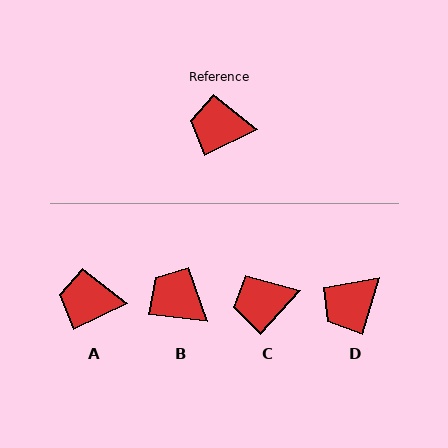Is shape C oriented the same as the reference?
No, it is off by about 22 degrees.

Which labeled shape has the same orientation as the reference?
A.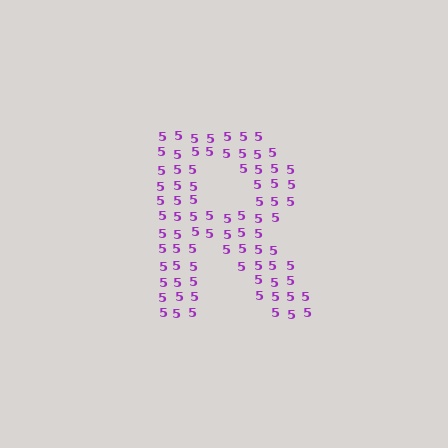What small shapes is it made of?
It is made of small digit 5's.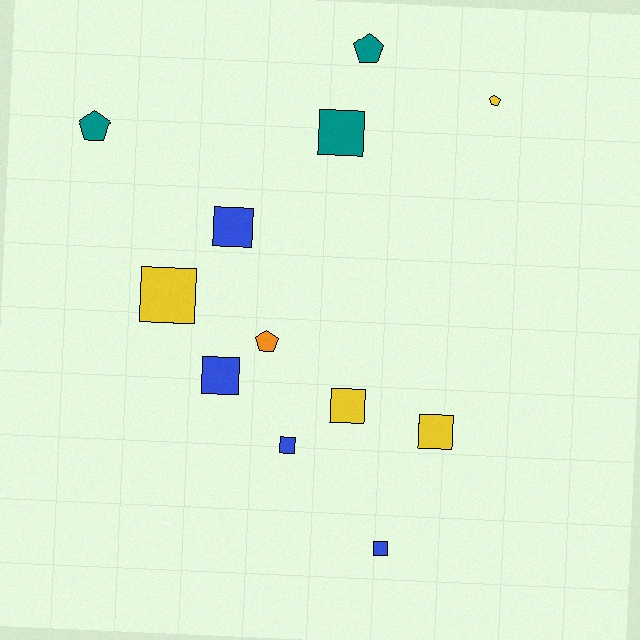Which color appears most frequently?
Yellow, with 4 objects.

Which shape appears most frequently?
Square, with 8 objects.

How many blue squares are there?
There are 4 blue squares.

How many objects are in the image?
There are 12 objects.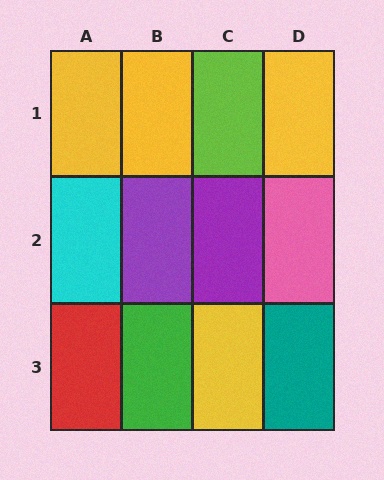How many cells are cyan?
1 cell is cyan.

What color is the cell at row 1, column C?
Lime.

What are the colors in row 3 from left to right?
Red, green, yellow, teal.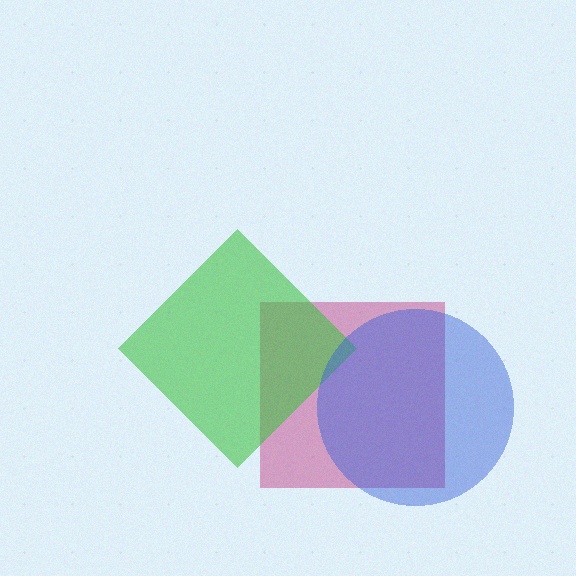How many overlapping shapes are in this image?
There are 3 overlapping shapes in the image.